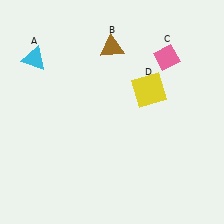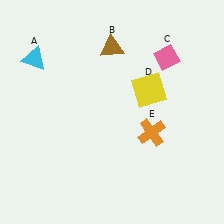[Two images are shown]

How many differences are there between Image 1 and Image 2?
There is 1 difference between the two images.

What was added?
An orange cross (E) was added in Image 2.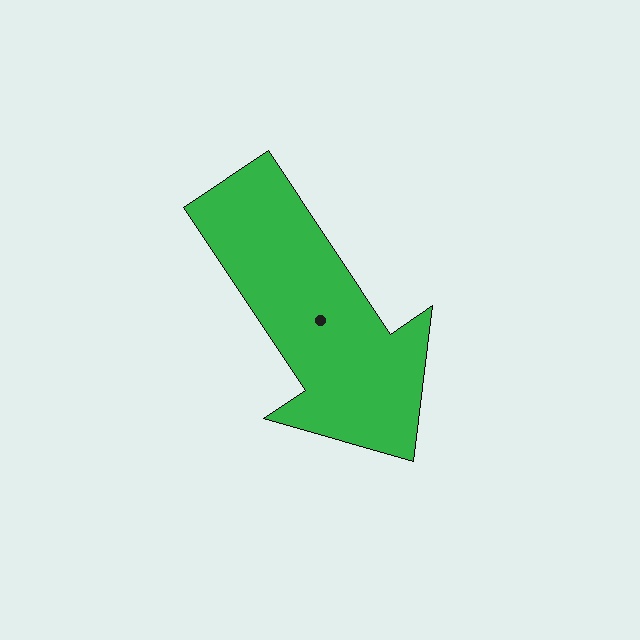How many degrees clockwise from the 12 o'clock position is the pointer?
Approximately 146 degrees.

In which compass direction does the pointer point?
Southeast.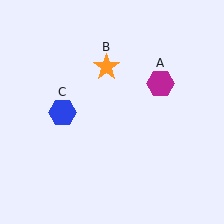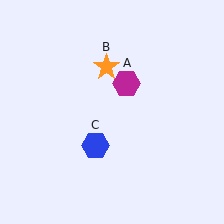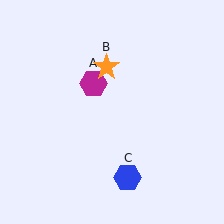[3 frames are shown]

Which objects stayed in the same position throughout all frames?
Orange star (object B) remained stationary.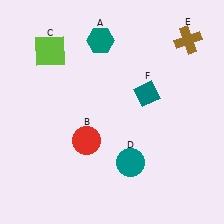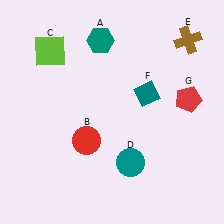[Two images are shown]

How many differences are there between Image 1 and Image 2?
There is 1 difference between the two images.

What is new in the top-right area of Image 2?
A red pentagon (G) was added in the top-right area of Image 2.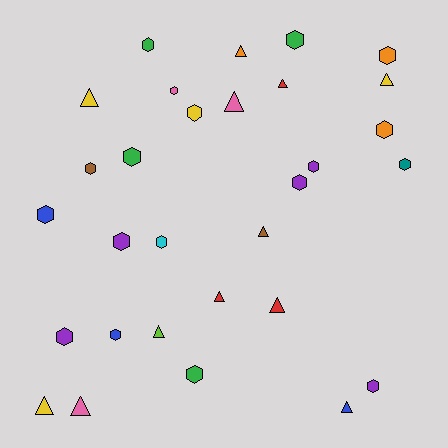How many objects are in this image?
There are 30 objects.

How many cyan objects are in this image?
There is 1 cyan object.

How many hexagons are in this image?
There are 18 hexagons.